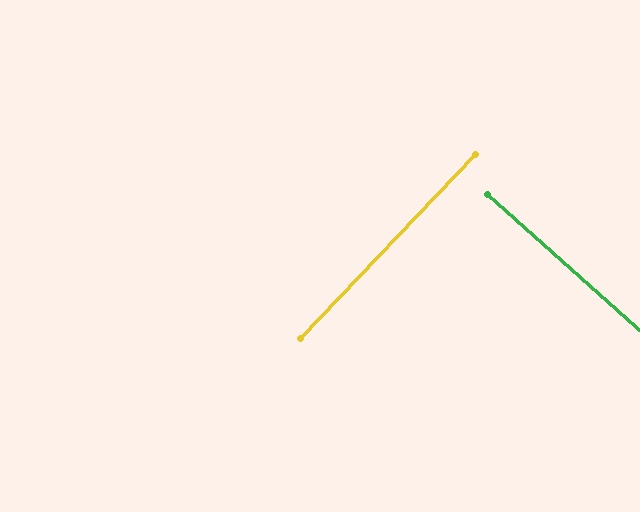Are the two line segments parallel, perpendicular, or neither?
Perpendicular — they meet at approximately 88°.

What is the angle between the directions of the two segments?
Approximately 88 degrees.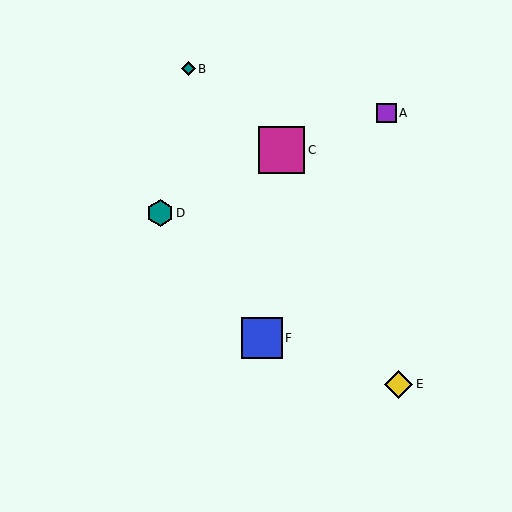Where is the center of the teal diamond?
The center of the teal diamond is at (188, 69).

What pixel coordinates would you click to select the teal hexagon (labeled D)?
Click at (160, 213) to select the teal hexagon D.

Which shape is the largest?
The magenta square (labeled C) is the largest.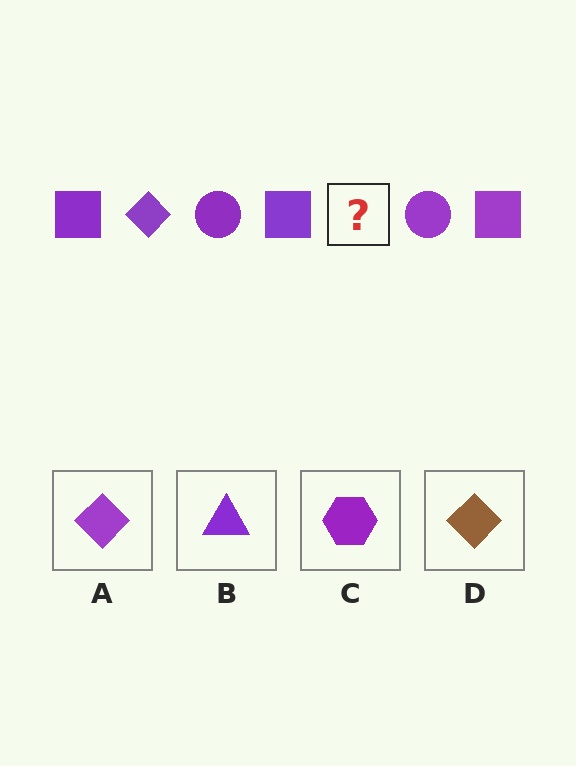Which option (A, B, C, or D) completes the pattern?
A.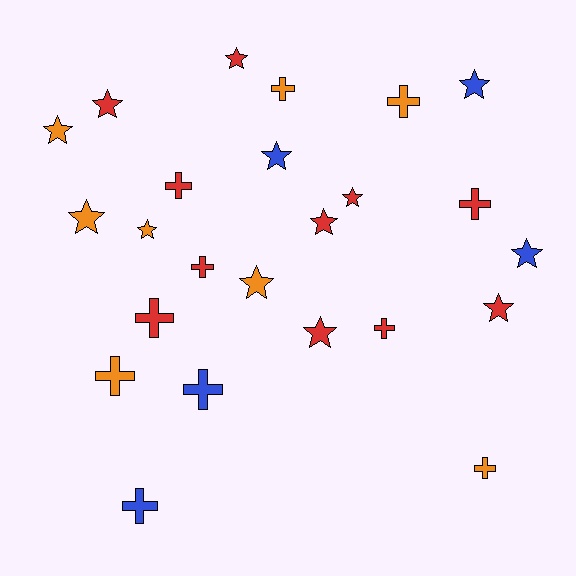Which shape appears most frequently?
Star, with 13 objects.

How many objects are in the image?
There are 24 objects.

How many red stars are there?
There are 6 red stars.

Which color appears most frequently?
Red, with 11 objects.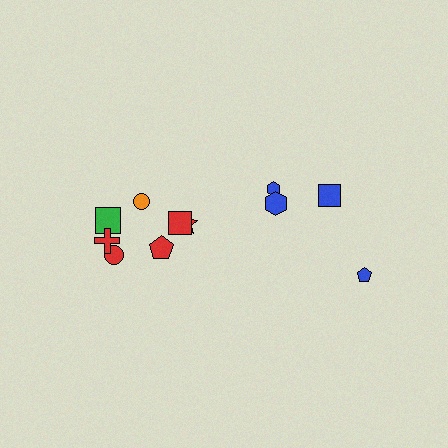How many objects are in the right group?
There are 4 objects.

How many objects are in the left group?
There are 7 objects.